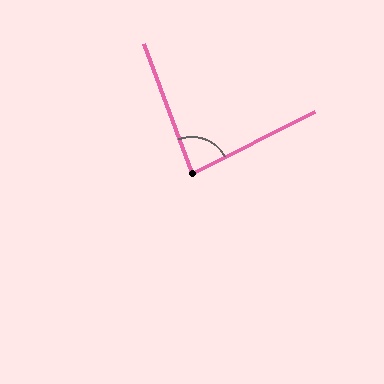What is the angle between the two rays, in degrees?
Approximately 84 degrees.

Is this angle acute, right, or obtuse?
It is acute.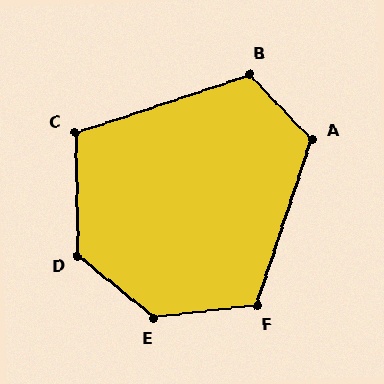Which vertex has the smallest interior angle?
C, at approximately 107 degrees.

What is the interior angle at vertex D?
Approximately 130 degrees (obtuse).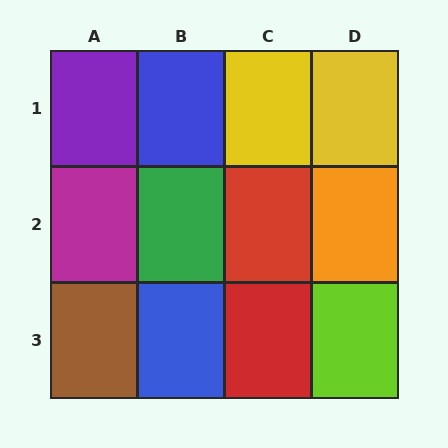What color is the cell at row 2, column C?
Red.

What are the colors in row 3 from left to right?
Brown, blue, red, lime.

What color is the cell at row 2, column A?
Magenta.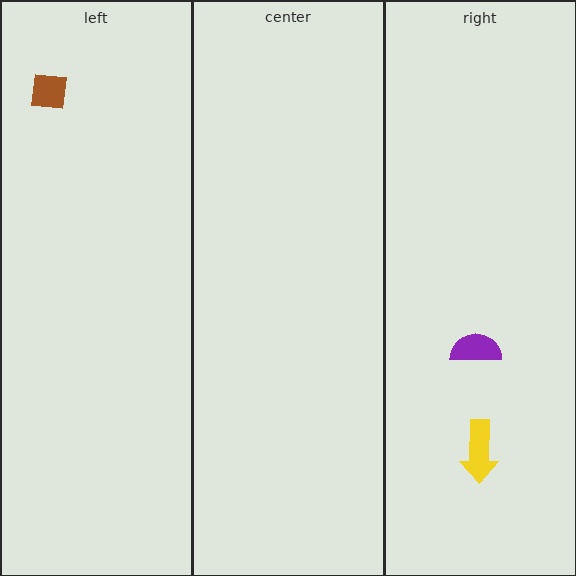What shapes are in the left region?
The brown square.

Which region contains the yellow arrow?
The right region.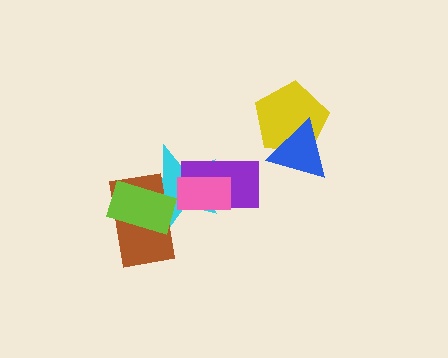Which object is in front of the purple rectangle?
The pink rectangle is in front of the purple rectangle.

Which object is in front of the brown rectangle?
The lime rectangle is in front of the brown rectangle.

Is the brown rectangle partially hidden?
Yes, it is partially covered by another shape.